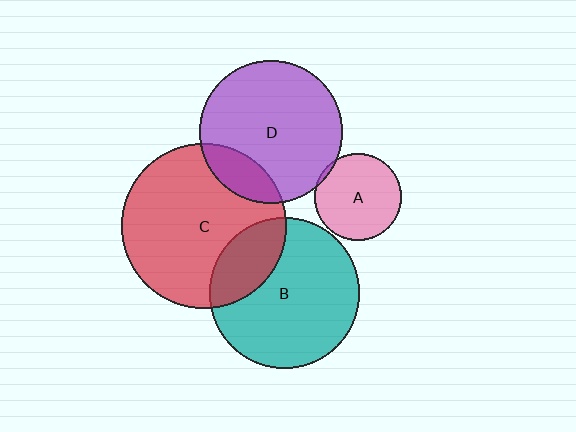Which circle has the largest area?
Circle C (red).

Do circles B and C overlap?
Yes.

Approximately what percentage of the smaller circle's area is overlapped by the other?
Approximately 25%.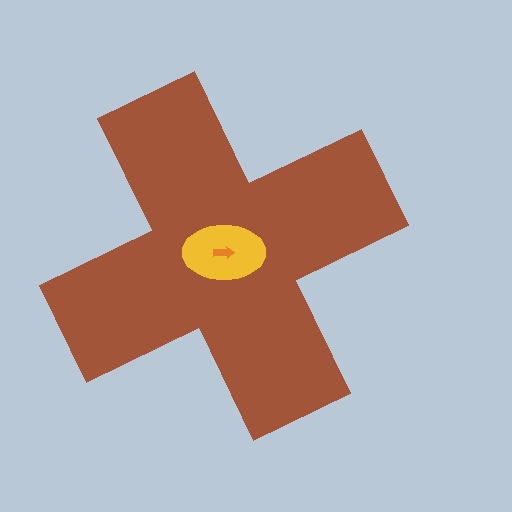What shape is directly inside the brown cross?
The yellow ellipse.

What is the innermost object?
The orange arrow.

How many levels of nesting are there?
3.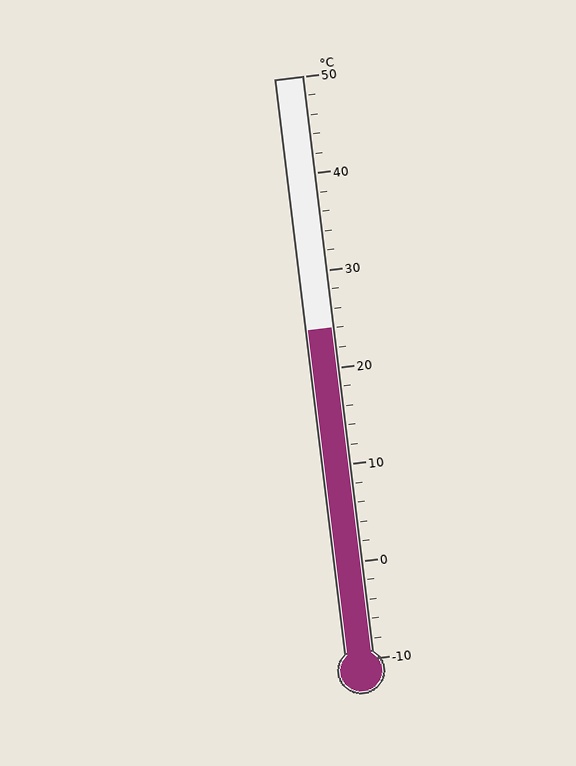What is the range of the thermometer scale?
The thermometer scale ranges from -10°C to 50°C.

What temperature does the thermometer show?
The thermometer shows approximately 24°C.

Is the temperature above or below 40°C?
The temperature is below 40°C.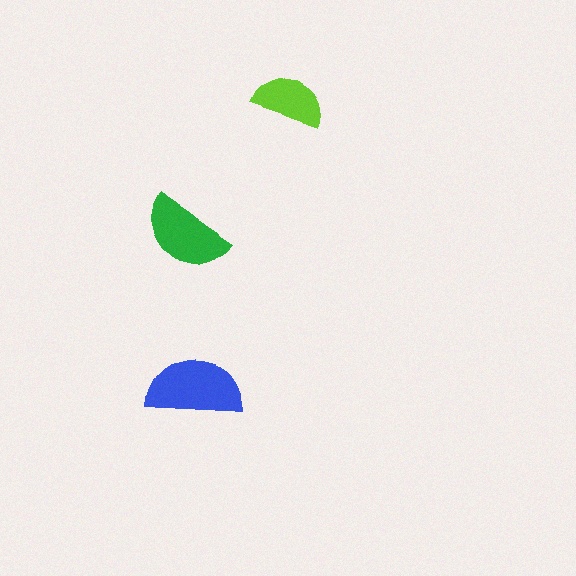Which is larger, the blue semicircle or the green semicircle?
The blue one.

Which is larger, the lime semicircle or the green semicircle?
The green one.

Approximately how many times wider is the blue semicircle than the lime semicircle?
About 1.5 times wider.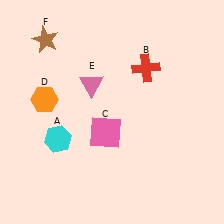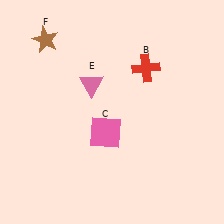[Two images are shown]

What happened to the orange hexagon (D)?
The orange hexagon (D) was removed in Image 2. It was in the top-left area of Image 1.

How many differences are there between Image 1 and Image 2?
There are 2 differences between the two images.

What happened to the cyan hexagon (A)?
The cyan hexagon (A) was removed in Image 2. It was in the bottom-left area of Image 1.